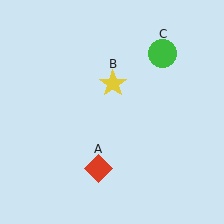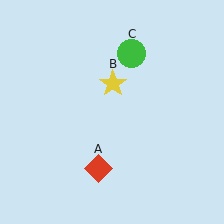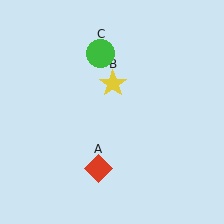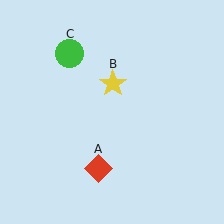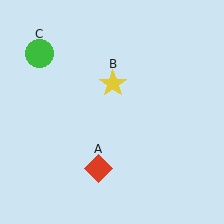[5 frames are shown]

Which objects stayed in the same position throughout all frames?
Red diamond (object A) and yellow star (object B) remained stationary.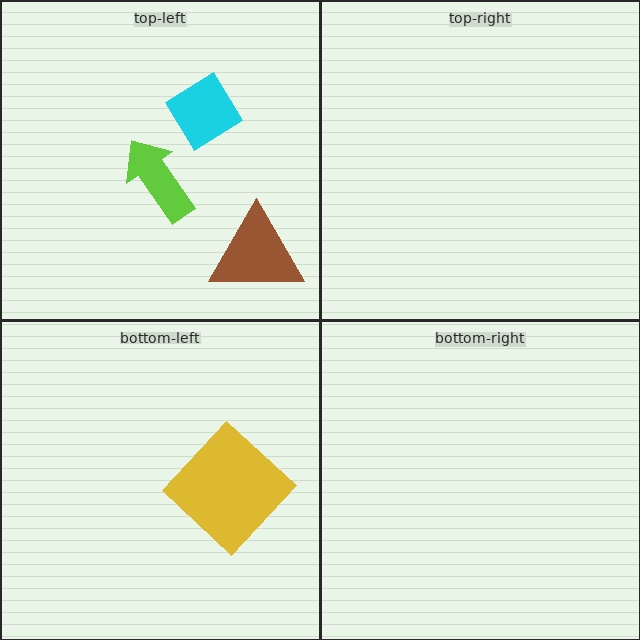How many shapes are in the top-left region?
3.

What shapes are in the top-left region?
The cyan diamond, the lime arrow, the brown triangle.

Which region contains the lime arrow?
The top-left region.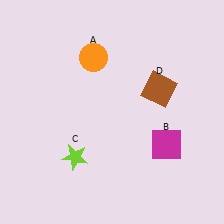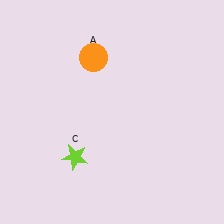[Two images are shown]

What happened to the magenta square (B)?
The magenta square (B) was removed in Image 2. It was in the bottom-right area of Image 1.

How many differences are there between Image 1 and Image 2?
There are 2 differences between the two images.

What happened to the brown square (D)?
The brown square (D) was removed in Image 2. It was in the top-right area of Image 1.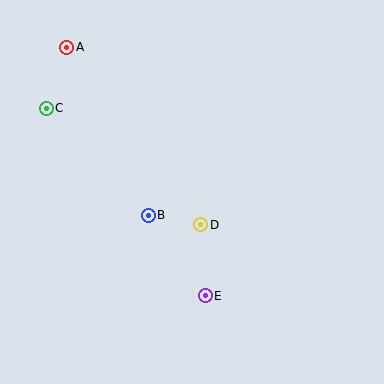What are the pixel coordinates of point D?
Point D is at (201, 225).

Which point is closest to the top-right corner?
Point D is closest to the top-right corner.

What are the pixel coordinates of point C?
Point C is at (46, 108).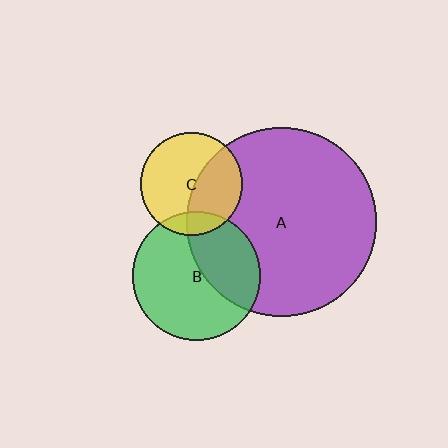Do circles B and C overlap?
Yes.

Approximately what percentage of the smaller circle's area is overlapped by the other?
Approximately 15%.